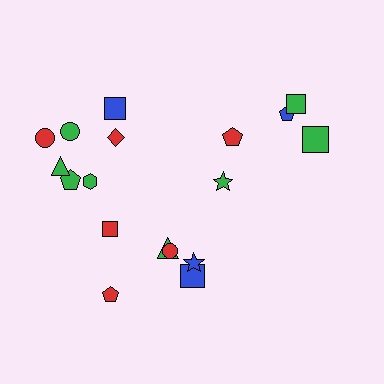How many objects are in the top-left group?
There are 8 objects.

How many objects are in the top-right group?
There are 5 objects.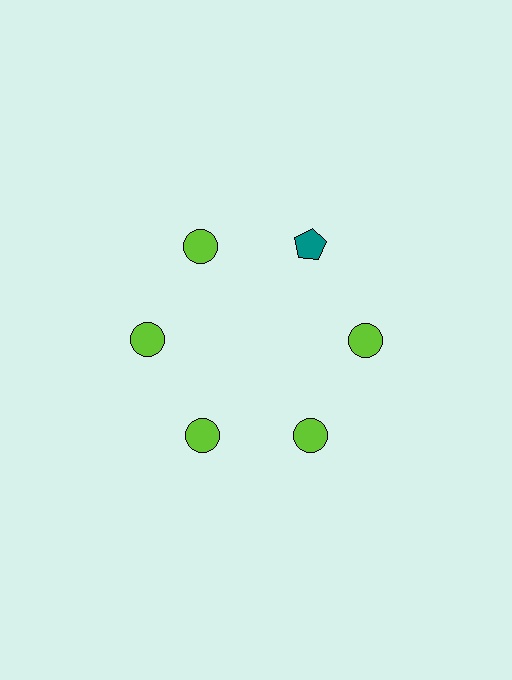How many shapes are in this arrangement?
There are 6 shapes arranged in a ring pattern.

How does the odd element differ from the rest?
It differs in both color (teal instead of lime) and shape (pentagon instead of circle).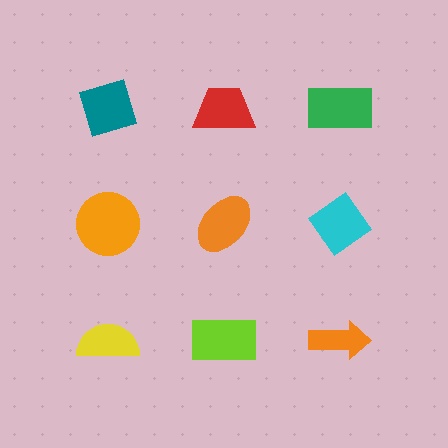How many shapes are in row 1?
3 shapes.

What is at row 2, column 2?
An orange ellipse.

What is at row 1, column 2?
A red trapezoid.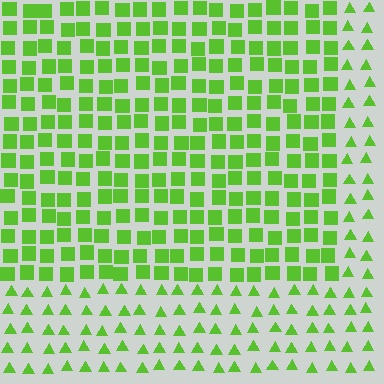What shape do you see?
I see a rectangle.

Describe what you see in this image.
The image is filled with small lime elements arranged in a uniform grid. A rectangle-shaped region contains squares, while the surrounding area contains triangles. The boundary is defined purely by the change in element shape.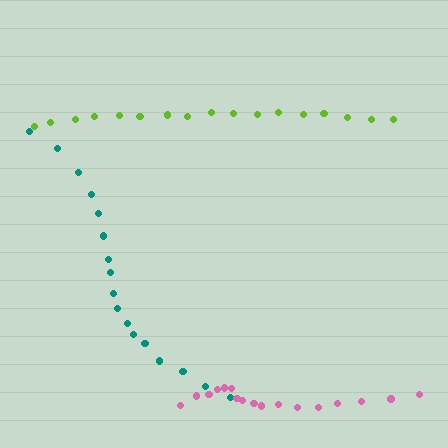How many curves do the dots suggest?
There are 3 distinct paths.